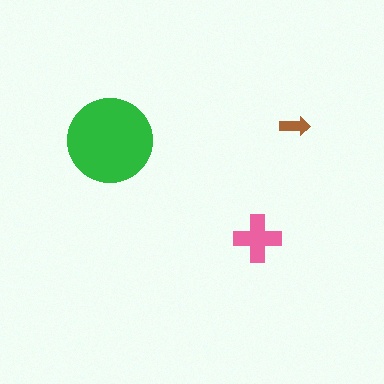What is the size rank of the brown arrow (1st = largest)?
3rd.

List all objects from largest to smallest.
The green circle, the pink cross, the brown arrow.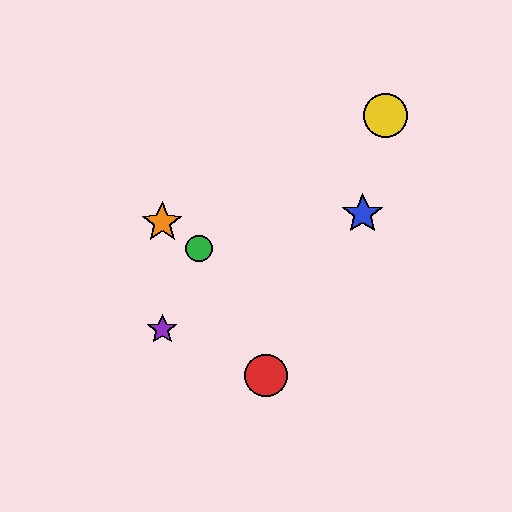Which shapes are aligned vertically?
The purple star, the orange star are aligned vertically.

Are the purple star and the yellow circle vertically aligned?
No, the purple star is at x≈162 and the yellow circle is at x≈386.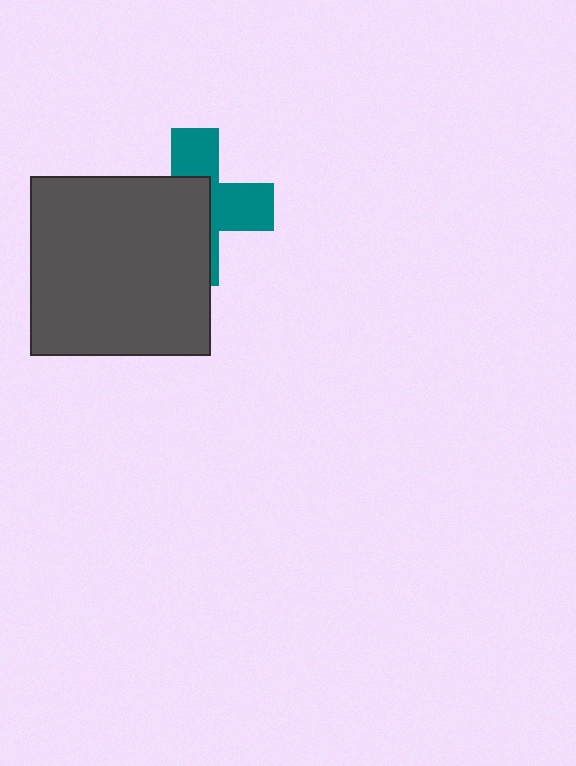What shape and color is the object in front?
The object in front is a dark gray square.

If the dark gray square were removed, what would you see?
You would see the complete teal cross.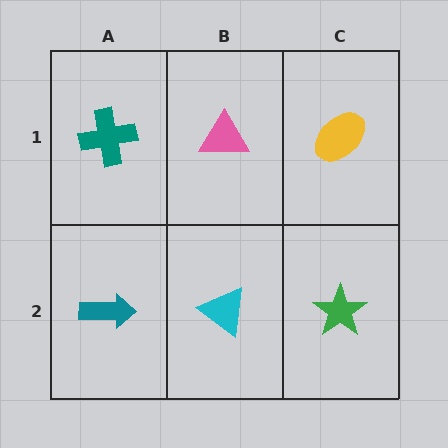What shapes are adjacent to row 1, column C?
A green star (row 2, column C), a pink triangle (row 1, column B).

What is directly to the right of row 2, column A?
A cyan triangle.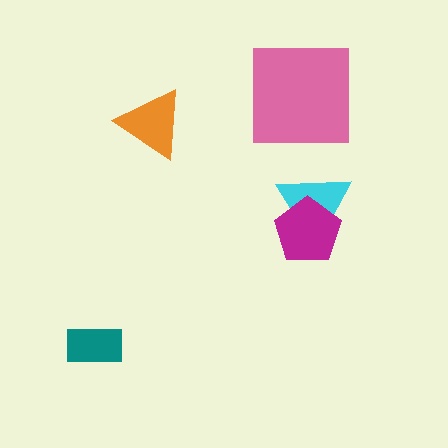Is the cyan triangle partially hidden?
Yes, it is partially covered by another shape.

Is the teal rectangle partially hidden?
No, no other shape covers it.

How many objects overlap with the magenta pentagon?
1 object overlaps with the magenta pentagon.